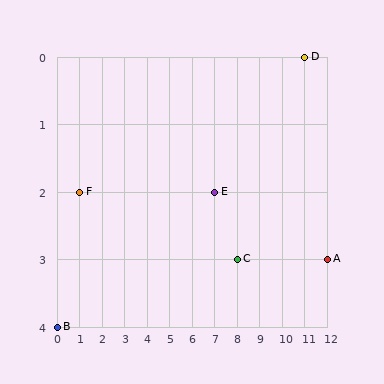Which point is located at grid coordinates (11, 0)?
Point D is at (11, 0).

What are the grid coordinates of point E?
Point E is at grid coordinates (7, 2).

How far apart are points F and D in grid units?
Points F and D are 10 columns and 2 rows apart (about 10.2 grid units diagonally).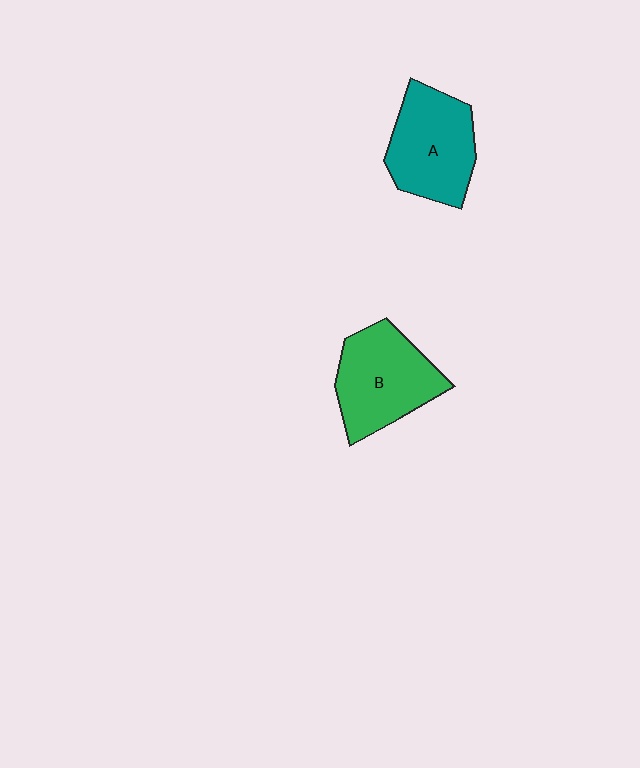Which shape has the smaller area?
Shape A (teal).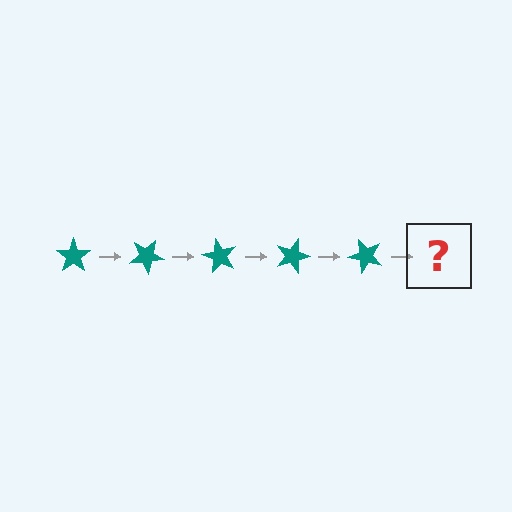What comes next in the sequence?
The next element should be a teal star rotated 150 degrees.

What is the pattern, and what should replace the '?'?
The pattern is that the star rotates 30 degrees each step. The '?' should be a teal star rotated 150 degrees.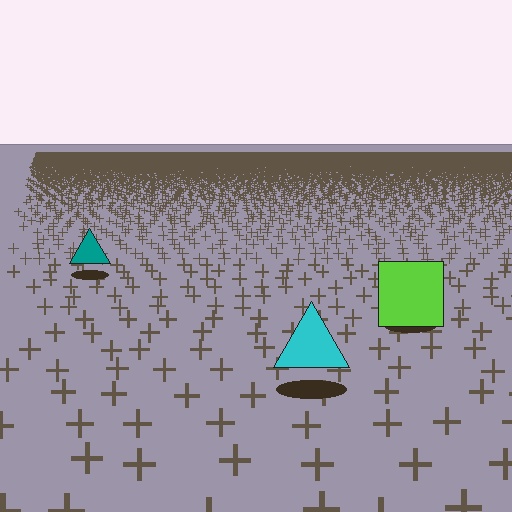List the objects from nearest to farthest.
From nearest to farthest: the cyan triangle, the lime square, the teal triangle.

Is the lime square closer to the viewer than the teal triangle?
Yes. The lime square is closer — you can tell from the texture gradient: the ground texture is coarser near it.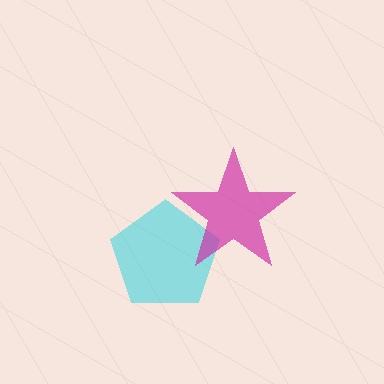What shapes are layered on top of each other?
The layered shapes are: a cyan pentagon, a magenta star.